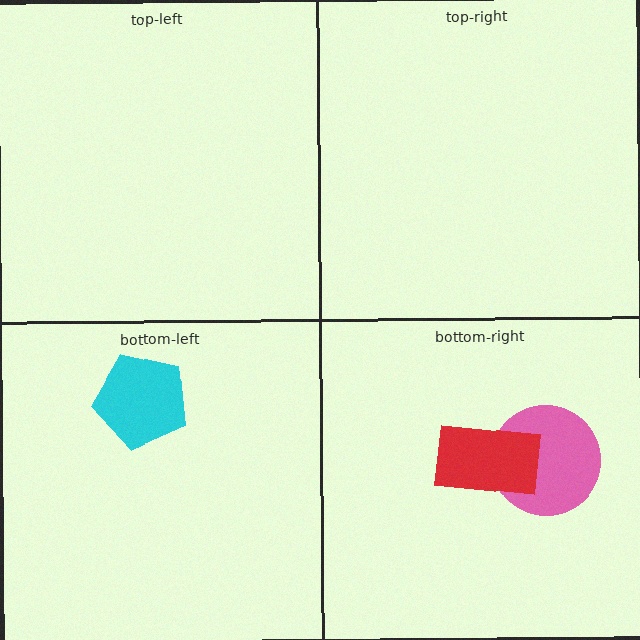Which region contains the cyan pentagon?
The bottom-left region.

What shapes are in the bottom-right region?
The pink circle, the red rectangle.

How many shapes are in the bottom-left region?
1.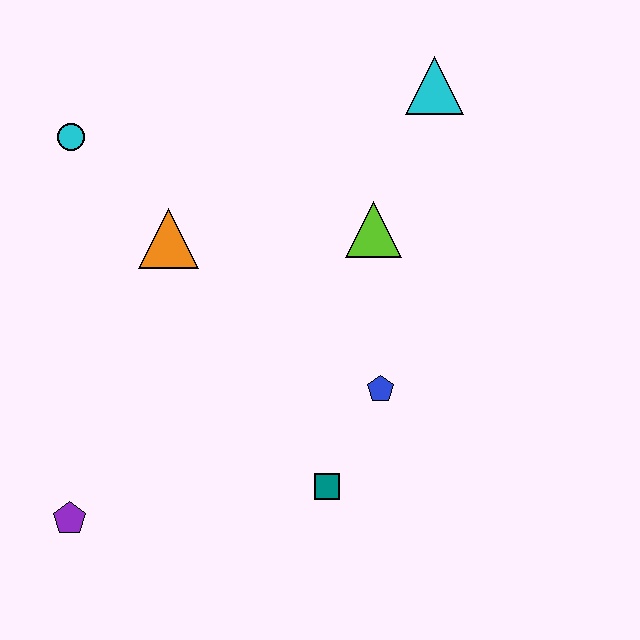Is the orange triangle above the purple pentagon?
Yes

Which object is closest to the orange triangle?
The cyan circle is closest to the orange triangle.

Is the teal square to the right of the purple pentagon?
Yes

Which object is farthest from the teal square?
The cyan circle is farthest from the teal square.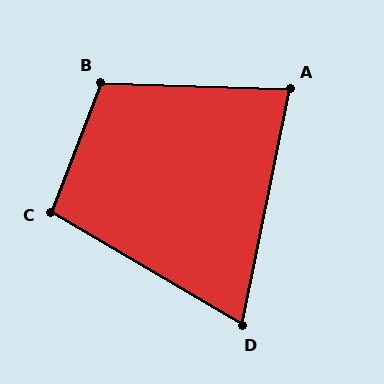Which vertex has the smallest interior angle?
D, at approximately 71 degrees.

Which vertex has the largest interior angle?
B, at approximately 109 degrees.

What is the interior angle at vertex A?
Approximately 80 degrees (acute).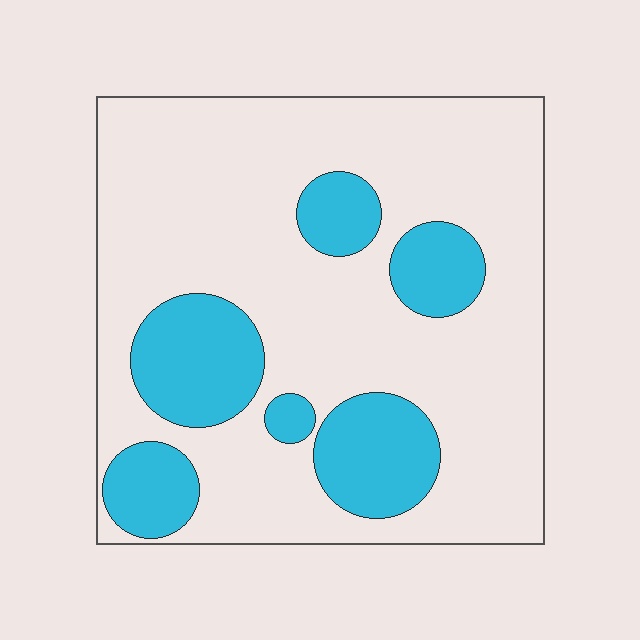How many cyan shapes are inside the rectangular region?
6.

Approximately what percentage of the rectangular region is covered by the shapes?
Approximately 25%.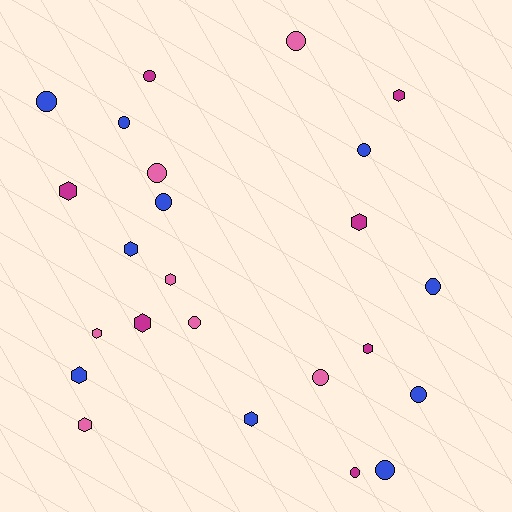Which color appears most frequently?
Blue, with 10 objects.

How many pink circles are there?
There are 4 pink circles.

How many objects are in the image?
There are 24 objects.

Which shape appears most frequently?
Circle, with 13 objects.